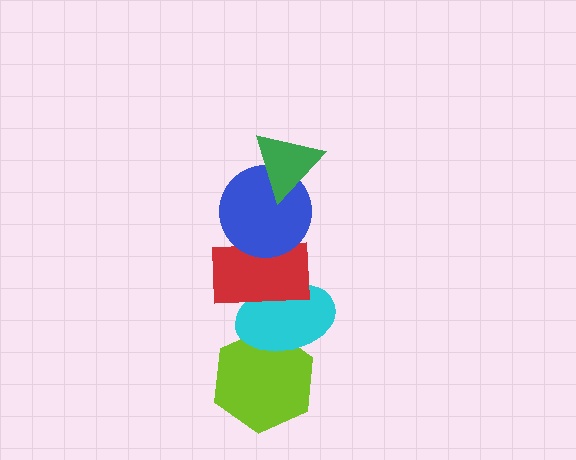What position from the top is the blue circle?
The blue circle is 2nd from the top.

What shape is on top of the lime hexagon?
The cyan ellipse is on top of the lime hexagon.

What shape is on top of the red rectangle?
The blue circle is on top of the red rectangle.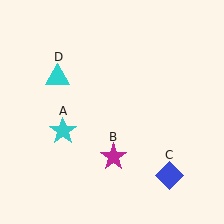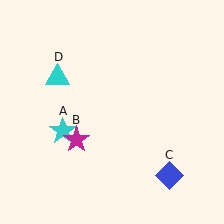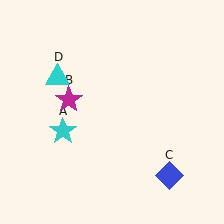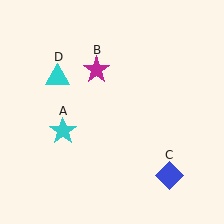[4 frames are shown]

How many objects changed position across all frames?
1 object changed position: magenta star (object B).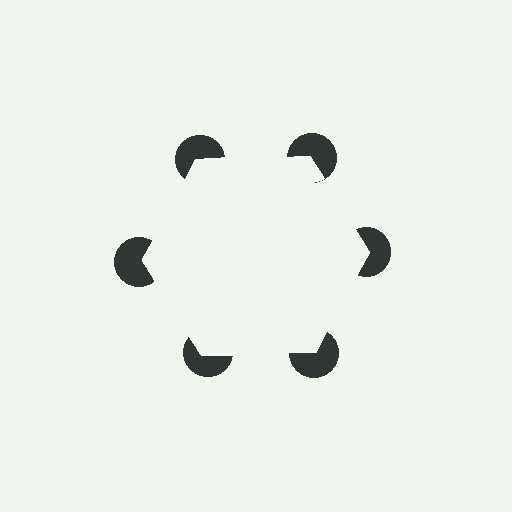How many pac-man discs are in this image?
There are 6 — one at each vertex of the illusory hexagon.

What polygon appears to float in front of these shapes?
An illusory hexagon — its edges are inferred from the aligned wedge cuts in the pac-man discs, not physically drawn.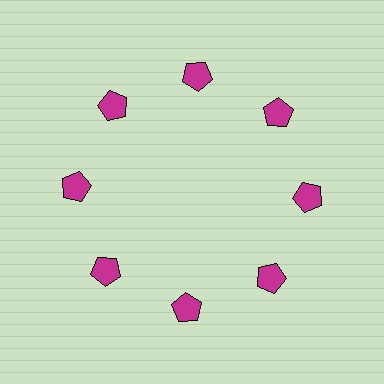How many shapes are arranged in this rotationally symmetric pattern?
There are 8 shapes, arranged in 8 groups of 1.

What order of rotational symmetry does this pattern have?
This pattern has 8-fold rotational symmetry.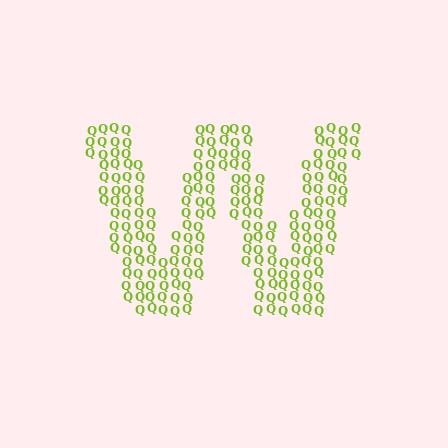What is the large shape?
The large shape is the letter W.